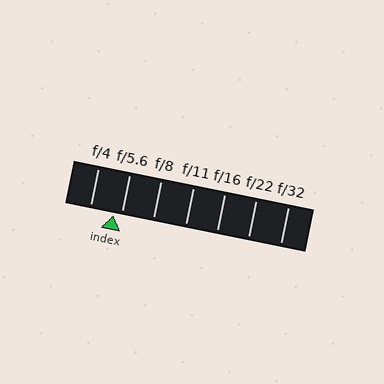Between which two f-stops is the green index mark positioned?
The index mark is between f/4 and f/5.6.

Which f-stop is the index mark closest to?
The index mark is closest to f/5.6.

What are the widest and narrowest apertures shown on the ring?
The widest aperture shown is f/4 and the narrowest is f/32.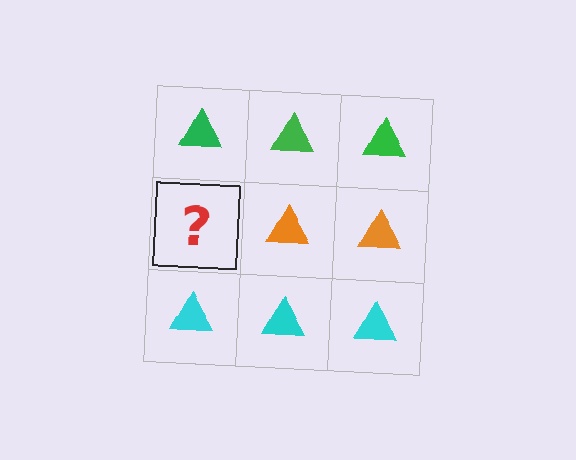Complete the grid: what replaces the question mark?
The question mark should be replaced with an orange triangle.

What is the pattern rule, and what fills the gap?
The rule is that each row has a consistent color. The gap should be filled with an orange triangle.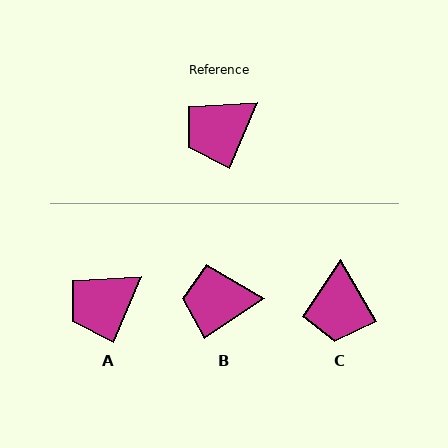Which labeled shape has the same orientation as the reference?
A.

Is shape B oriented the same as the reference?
No, it is off by about 34 degrees.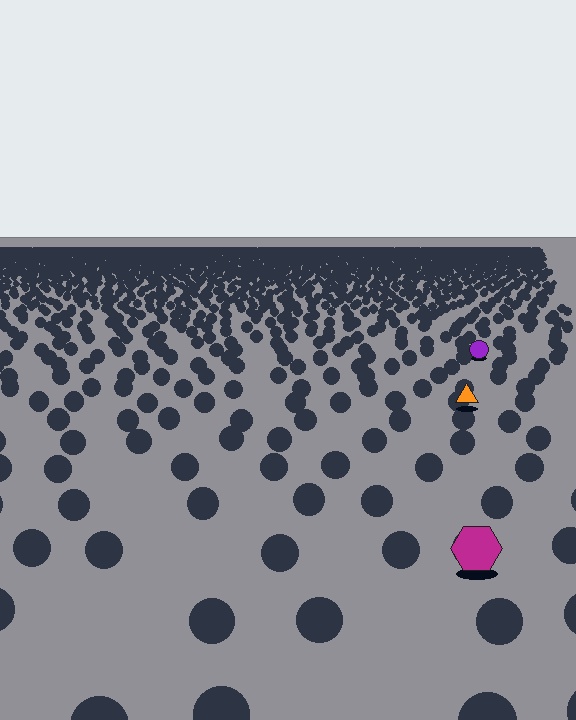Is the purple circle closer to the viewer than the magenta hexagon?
No. The magenta hexagon is closer — you can tell from the texture gradient: the ground texture is coarser near it.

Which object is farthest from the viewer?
The purple circle is farthest from the viewer. It appears smaller and the ground texture around it is denser.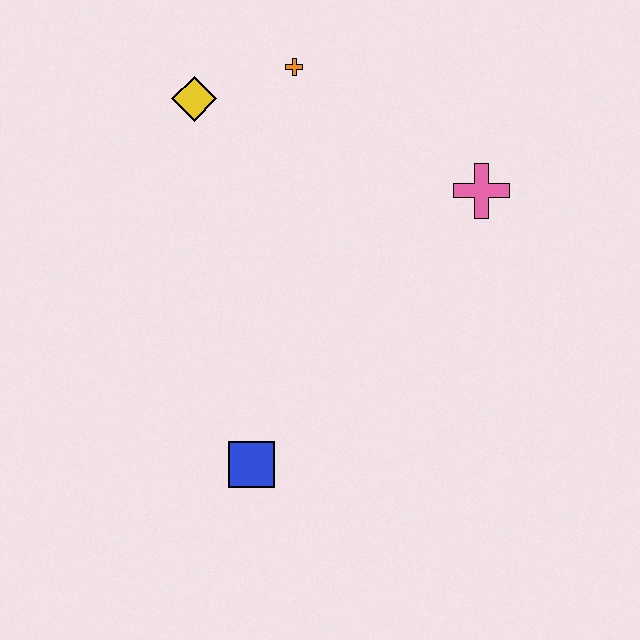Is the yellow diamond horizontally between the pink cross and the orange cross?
No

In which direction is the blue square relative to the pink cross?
The blue square is below the pink cross.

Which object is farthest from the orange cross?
The blue square is farthest from the orange cross.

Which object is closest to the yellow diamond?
The orange cross is closest to the yellow diamond.